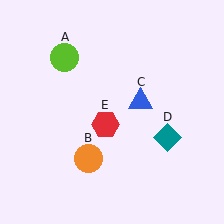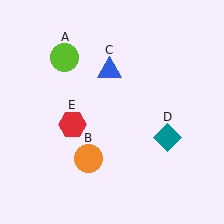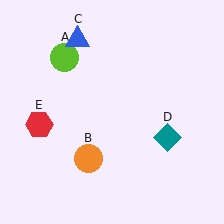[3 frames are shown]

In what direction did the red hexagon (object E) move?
The red hexagon (object E) moved left.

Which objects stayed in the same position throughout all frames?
Lime circle (object A) and orange circle (object B) and teal diamond (object D) remained stationary.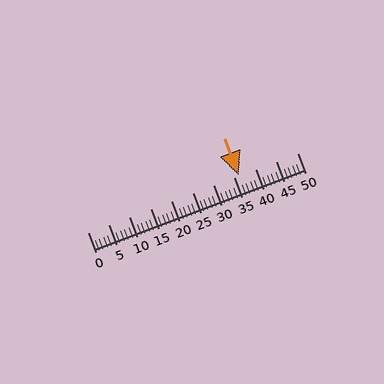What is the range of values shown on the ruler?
The ruler shows values from 0 to 50.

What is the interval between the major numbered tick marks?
The major tick marks are spaced 5 units apart.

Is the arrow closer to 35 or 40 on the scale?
The arrow is closer to 35.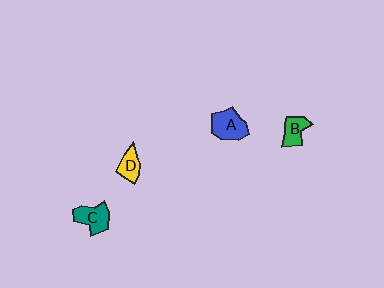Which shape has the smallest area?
Shape D (yellow).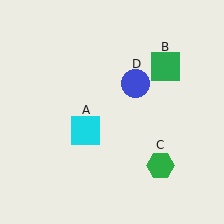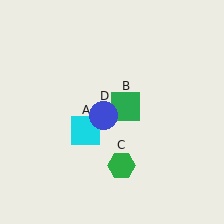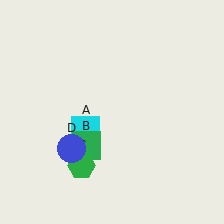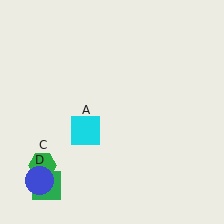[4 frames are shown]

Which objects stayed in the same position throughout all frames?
Cyan square (object A) remained stationary.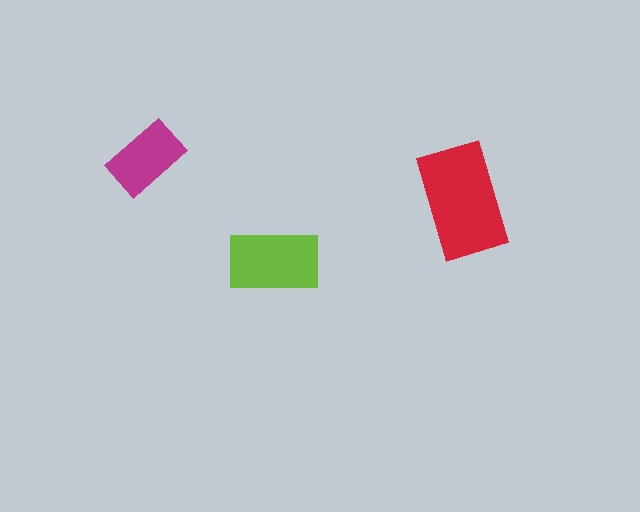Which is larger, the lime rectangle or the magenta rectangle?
The lime one.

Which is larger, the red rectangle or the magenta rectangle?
The red one.